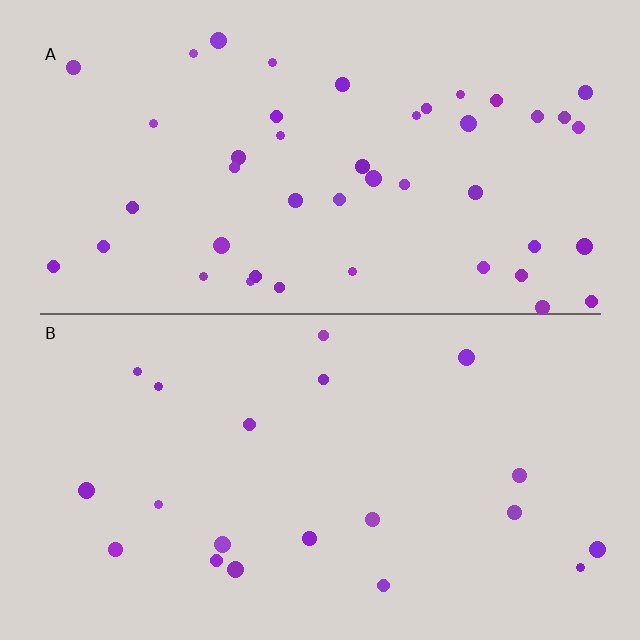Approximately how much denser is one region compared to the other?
Approximately 2.2× — region A over region B.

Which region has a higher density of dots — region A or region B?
A (the top).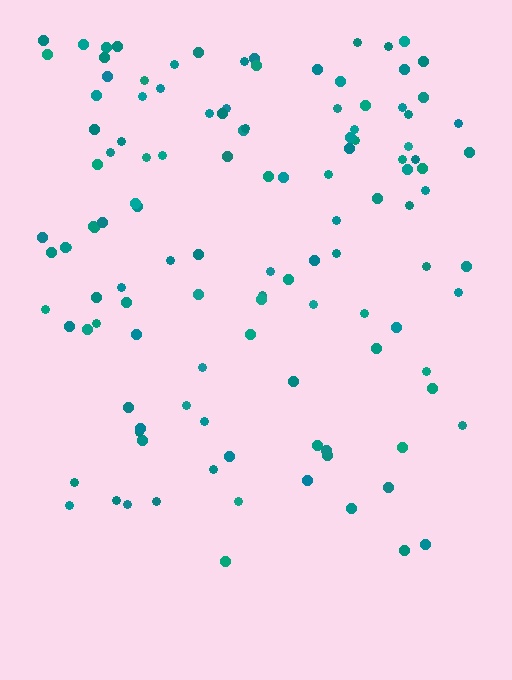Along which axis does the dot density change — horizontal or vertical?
Vertical.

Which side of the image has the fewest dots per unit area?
The bottom.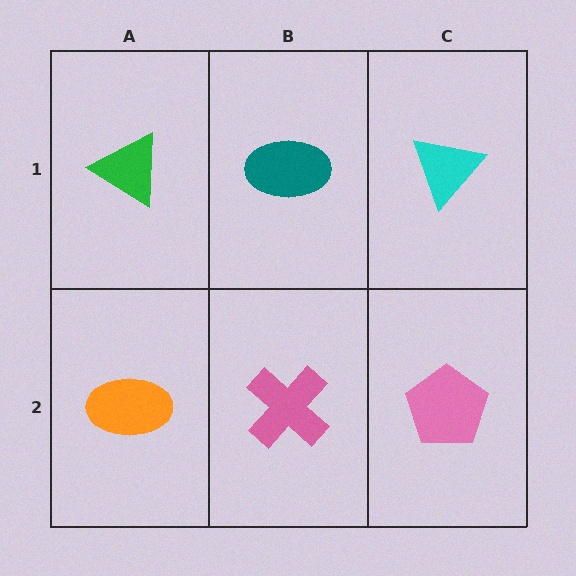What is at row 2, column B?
A pink cross.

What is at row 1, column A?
A green triangle.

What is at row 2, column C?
A pink pentagon.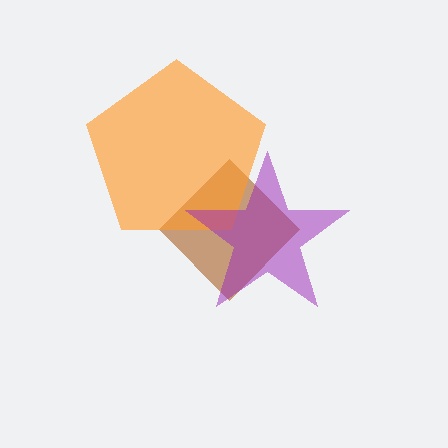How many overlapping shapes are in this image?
There are 3 overlapping shapes in the image.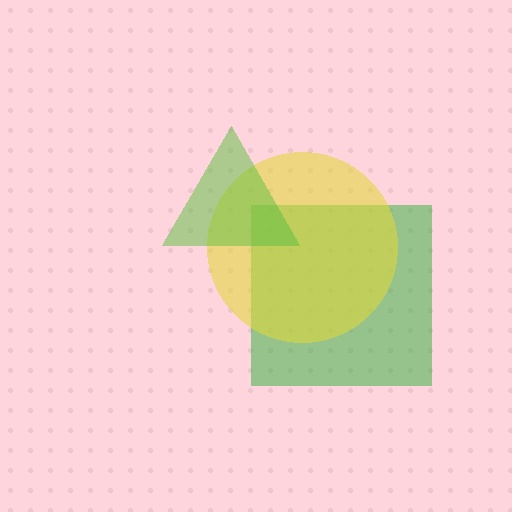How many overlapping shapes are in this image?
There are 3 overlapping shapes in the image.